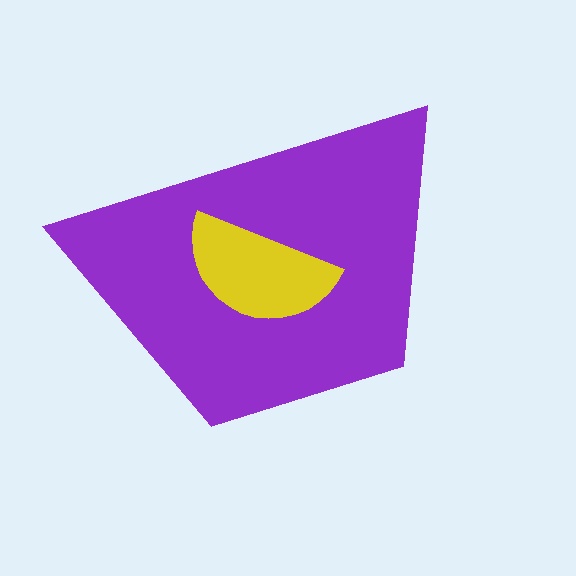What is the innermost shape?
The yellow semicircle.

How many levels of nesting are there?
2.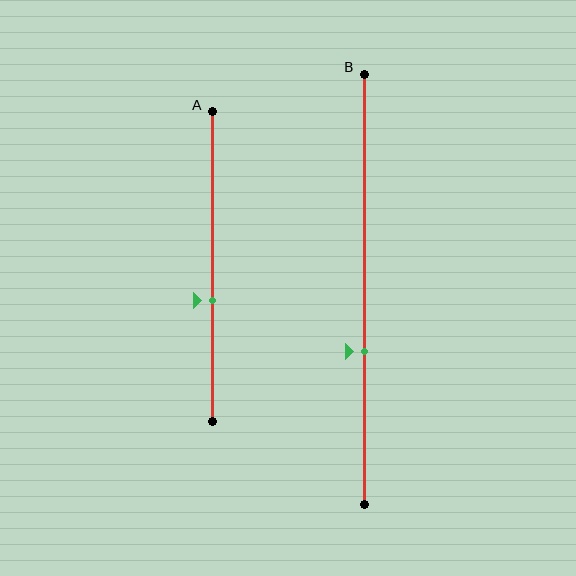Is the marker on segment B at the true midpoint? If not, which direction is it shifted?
No, the marker on segment B is shifted downward by about 14% of the segment length.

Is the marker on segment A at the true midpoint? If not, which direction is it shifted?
No, the marker on segment A is shifted downward by about 11% of the segment length.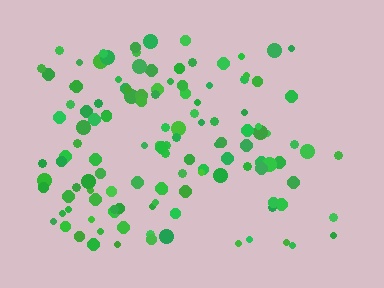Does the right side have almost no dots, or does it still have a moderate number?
Still a moderate number, just noticeably fewer than the left.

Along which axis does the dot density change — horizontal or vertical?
Horizontal.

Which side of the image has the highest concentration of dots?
The left.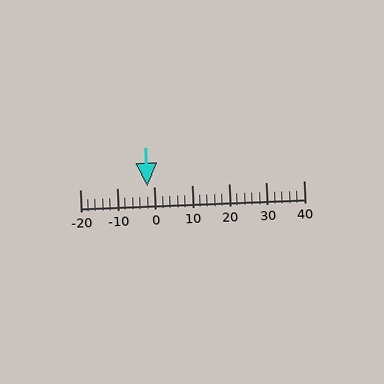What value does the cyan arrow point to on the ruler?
The cyan arrow points to approximately -2.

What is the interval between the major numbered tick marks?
The major tick marks are spaced 10 units apart.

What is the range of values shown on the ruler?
The ruler shows values from -20 to 40.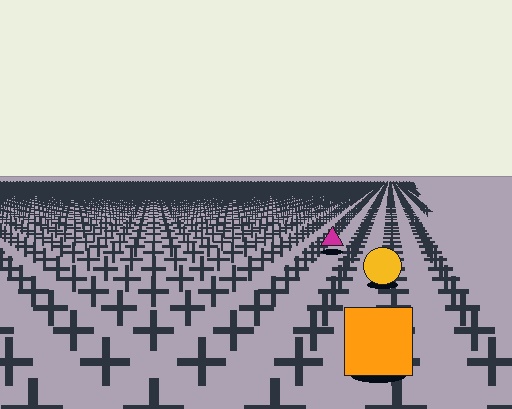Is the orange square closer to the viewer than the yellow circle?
Yes. The orange square is closer — you can tell from the texture gradient: the ground texture is coarser near it.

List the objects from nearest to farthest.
From nearest to farthest: the orange square, the yellow circle, the magenta triangle.